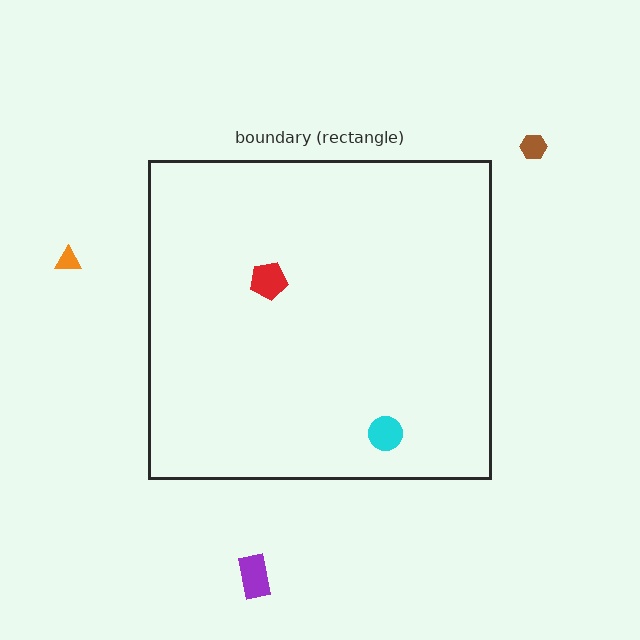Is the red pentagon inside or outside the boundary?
Inside.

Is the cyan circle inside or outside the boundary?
Inside.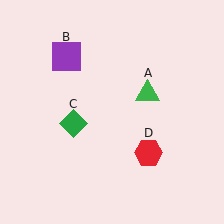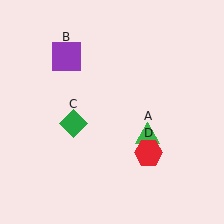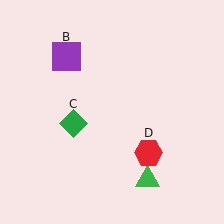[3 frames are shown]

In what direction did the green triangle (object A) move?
The green triangle (object A) moved down.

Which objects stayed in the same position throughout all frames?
Purple square (object B) and green diamond (object C) and red hexagon (object D) remained stationary.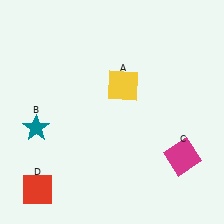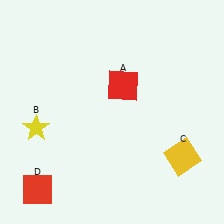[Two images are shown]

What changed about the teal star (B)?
In Image 1, B is teal. In Image 2, it changed to yellow.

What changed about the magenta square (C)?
In Image 1, C is magenta. In Image 2, it changed to yellow.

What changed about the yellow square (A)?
In Image 1, A is yellow. In Image 2, it changed to red.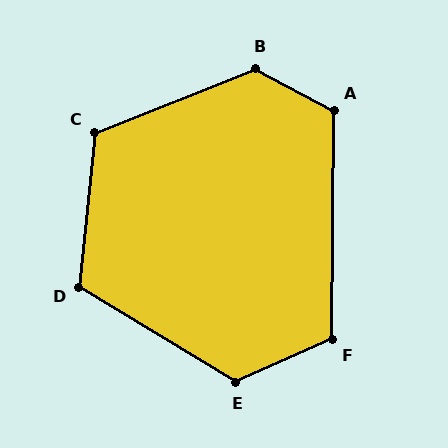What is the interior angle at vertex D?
Approximately 115 degrees (obtuse).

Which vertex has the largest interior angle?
B, at approximately 130 degrees.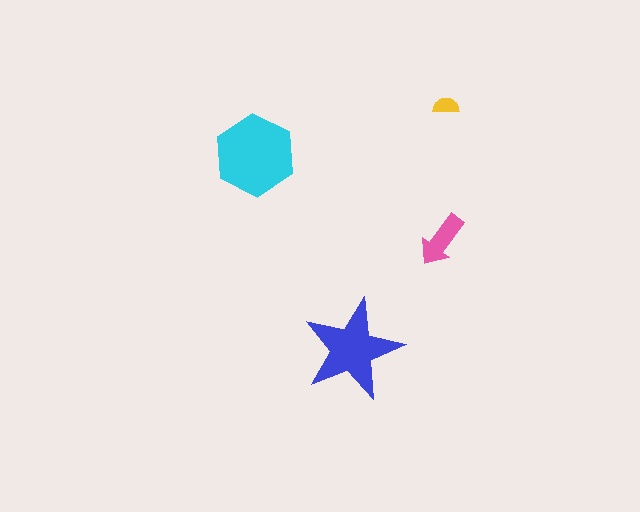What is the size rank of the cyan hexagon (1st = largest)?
1st.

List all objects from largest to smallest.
The cyan hexagon, the blue star, the pink arrow, the yellow semicircle.